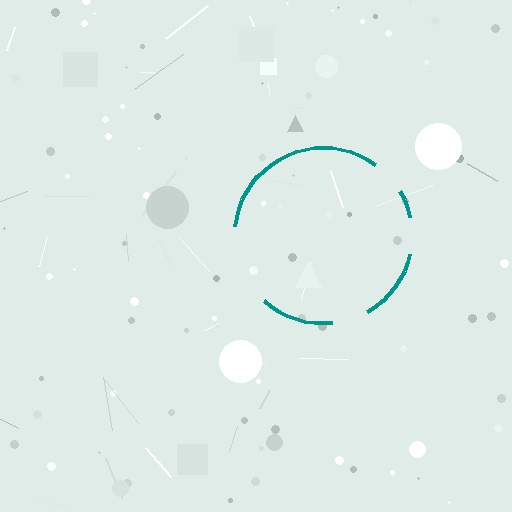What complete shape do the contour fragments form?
The contour fragments form a circle.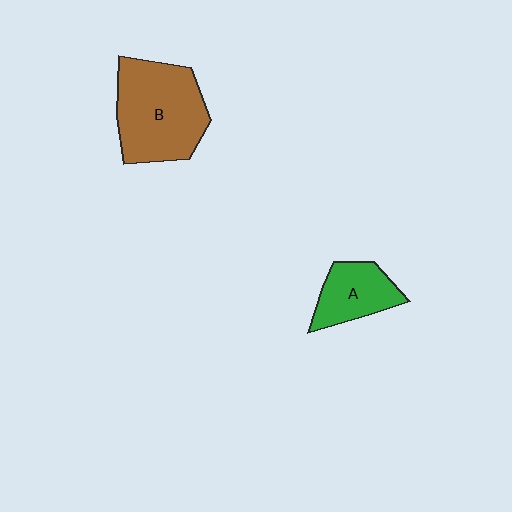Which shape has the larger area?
Shape B (brown).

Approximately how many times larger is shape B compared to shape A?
Approximately 2.0 times.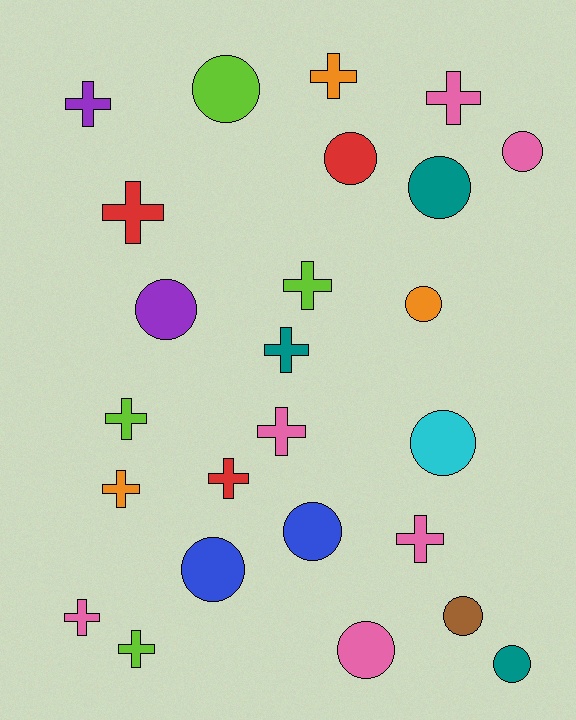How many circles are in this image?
There are 12 circles.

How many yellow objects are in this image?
There are no yellow objects.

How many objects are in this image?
There are 25 objects.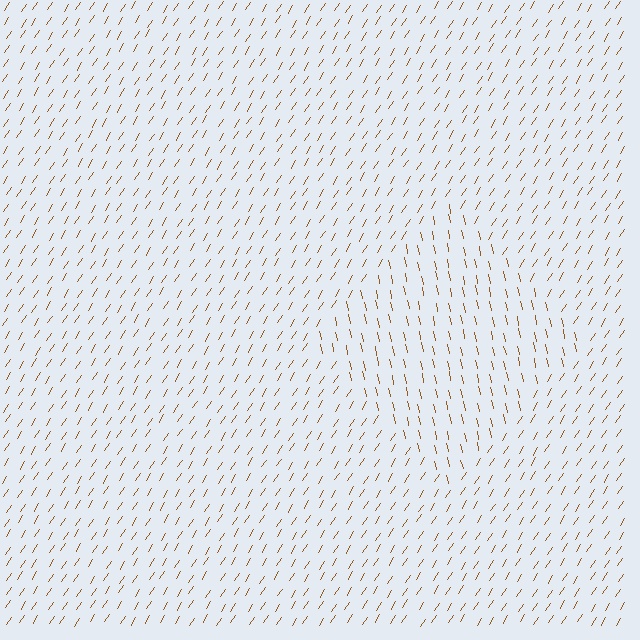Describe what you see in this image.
The image is filled with small brown line segments. A diamond region in the image has lines oriented differently from the surrounding lines, creating a visible texture boundary.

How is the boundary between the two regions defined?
The boundary is defined purely by a change in line orientation (approximately 45 degrees difference). All lines are the same color and thickness.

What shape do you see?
I see a diamond.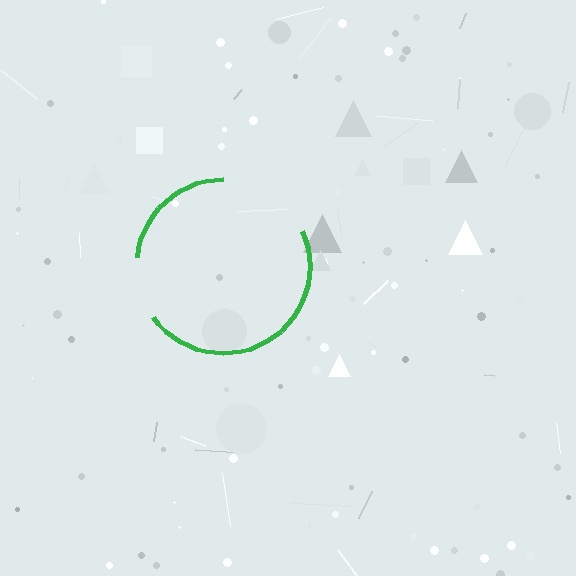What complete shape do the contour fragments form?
The contour fragments form a circle.